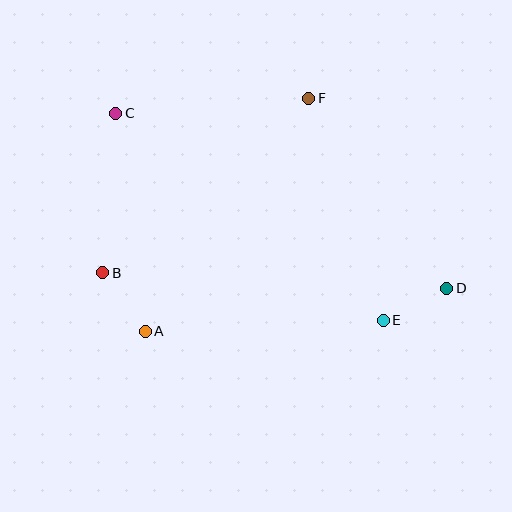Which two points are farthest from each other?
Points C and D are farthest from each other.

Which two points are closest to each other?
Points D and E are closest to each other.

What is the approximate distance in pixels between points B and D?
The distance between B and D is approximately 344 pixels.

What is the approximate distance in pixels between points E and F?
The distance between E and F is approximately 234 pixels.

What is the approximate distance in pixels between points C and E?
The distance between C and E is approximately 338 pixels.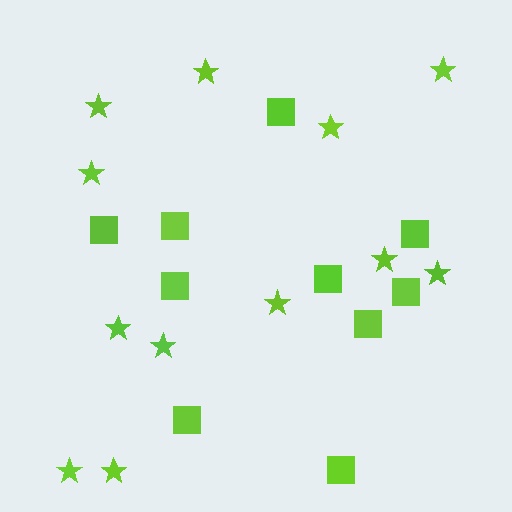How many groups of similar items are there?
There are 2 groups: one group of stars (12) and one group of squares (10).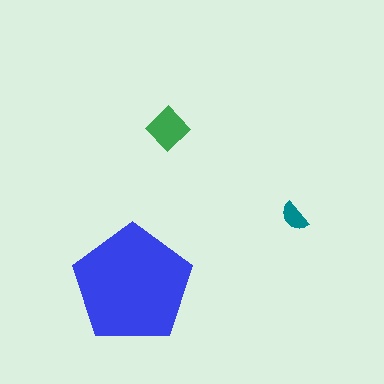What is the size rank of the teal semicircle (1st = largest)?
3rd.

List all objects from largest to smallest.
The blue pentagon, the green diamond, the teal semicircle.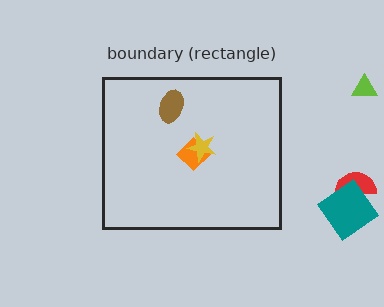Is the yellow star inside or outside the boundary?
Inside.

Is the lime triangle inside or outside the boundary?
Outside.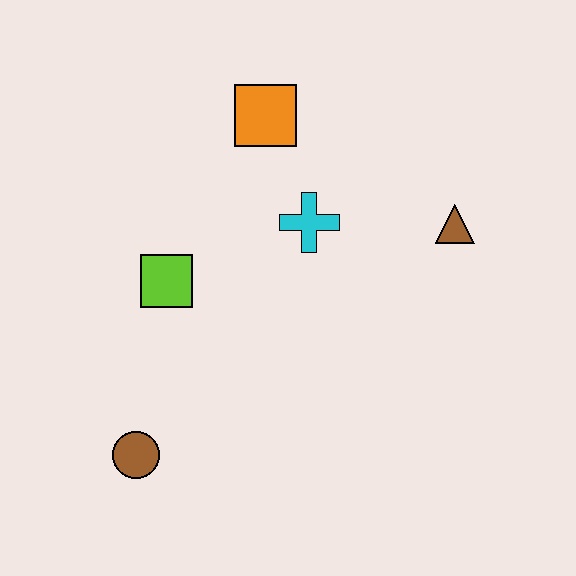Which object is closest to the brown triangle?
The cyan cross is closest to the brown triangle.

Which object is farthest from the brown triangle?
The brown circle is farthest from the brown triangle.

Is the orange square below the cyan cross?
No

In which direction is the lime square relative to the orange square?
The lime square is below the orange square.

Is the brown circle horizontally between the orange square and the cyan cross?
No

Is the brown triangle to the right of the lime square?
Yes